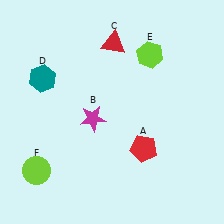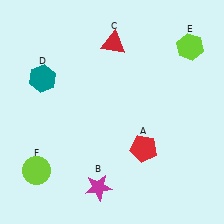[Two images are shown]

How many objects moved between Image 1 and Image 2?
2 objects moved between the two images.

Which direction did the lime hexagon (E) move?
The lime hexagon (E) moved right.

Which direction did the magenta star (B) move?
The magenta star (B) moved down.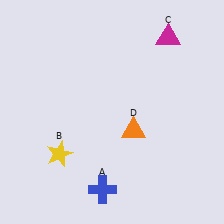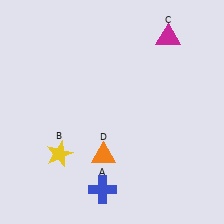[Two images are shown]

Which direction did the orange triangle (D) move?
The orange triangle (D) moved left.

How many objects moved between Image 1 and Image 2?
1 object moved between the two images.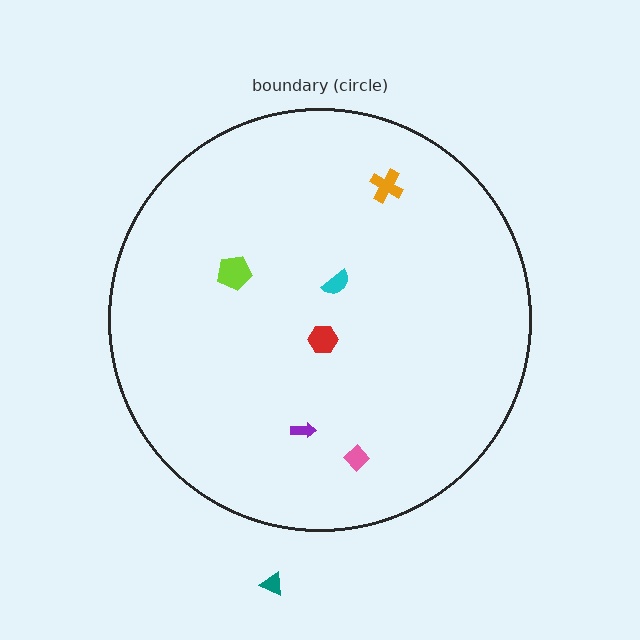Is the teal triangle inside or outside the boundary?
Outside.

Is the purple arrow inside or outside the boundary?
Inside.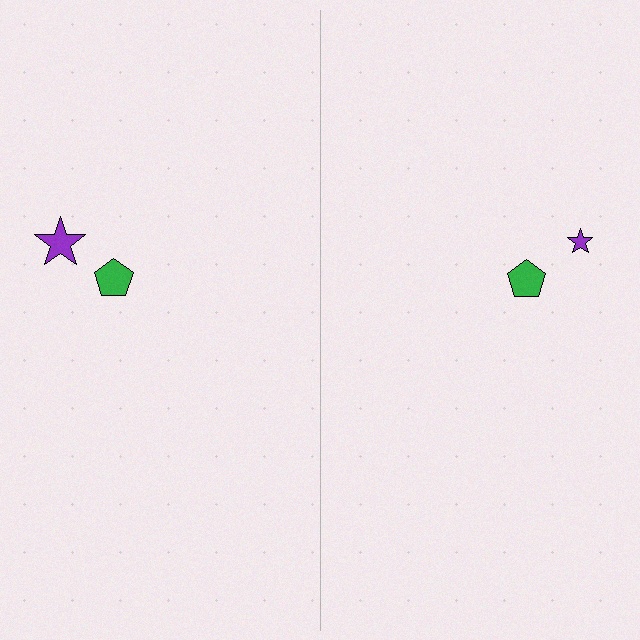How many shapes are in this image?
There are 4 shapes in this image.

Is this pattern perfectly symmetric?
No, the pattern is not perfectly symmetric. The purple star on the right side has a different size than its mirror counterpart.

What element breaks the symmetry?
The purple star on the right side has a different size than its mirror counterpart.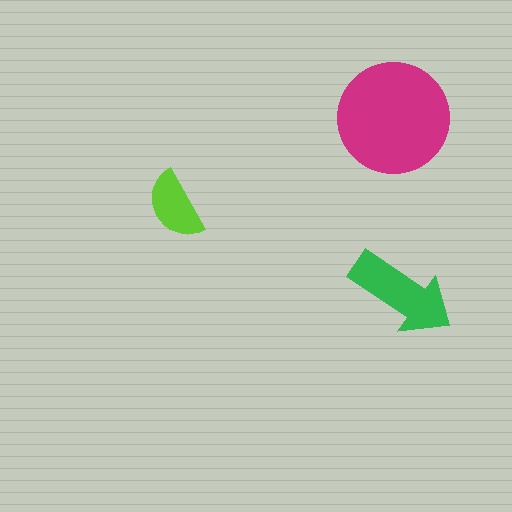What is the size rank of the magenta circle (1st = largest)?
1st.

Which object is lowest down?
The green arrow is bottommost.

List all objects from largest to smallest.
The magenta circle, the green arrow, the lime semicircle.